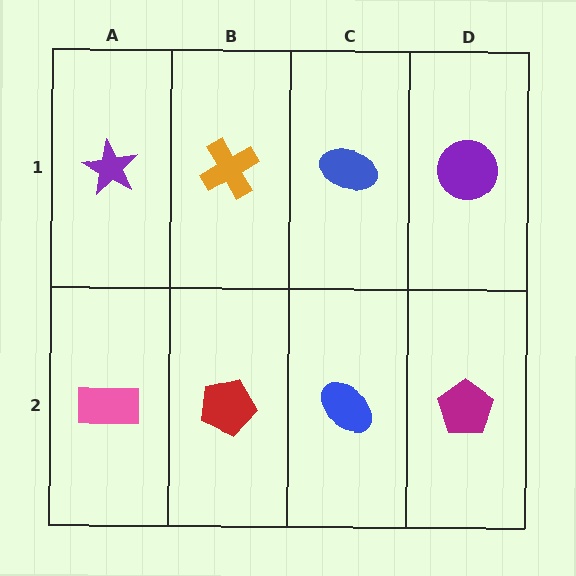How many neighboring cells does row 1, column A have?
2.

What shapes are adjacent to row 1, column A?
A pink rectangle (row 2, column A), an orange cross (row 1, column B).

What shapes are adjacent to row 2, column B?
An orange cross (row 1, column B), a pink rectangle (row 2, column A), a blue ellipse (row 2, column C).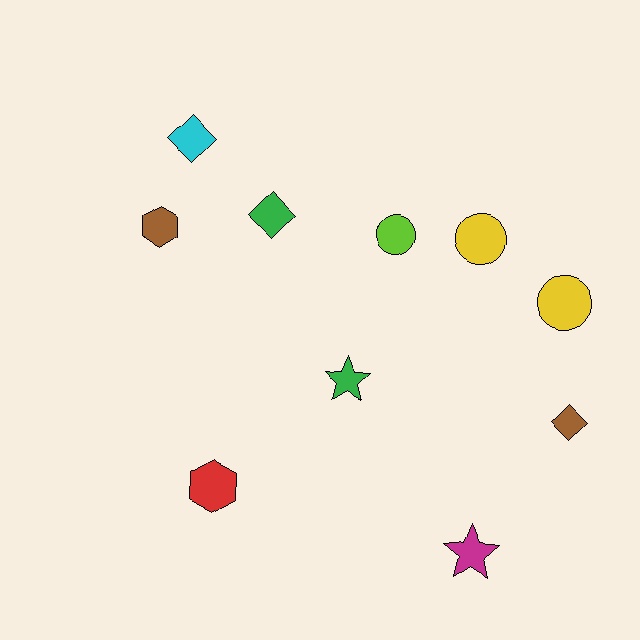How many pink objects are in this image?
There are no pink objects.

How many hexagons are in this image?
There are 2 hexagons.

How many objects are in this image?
There are 10 objects.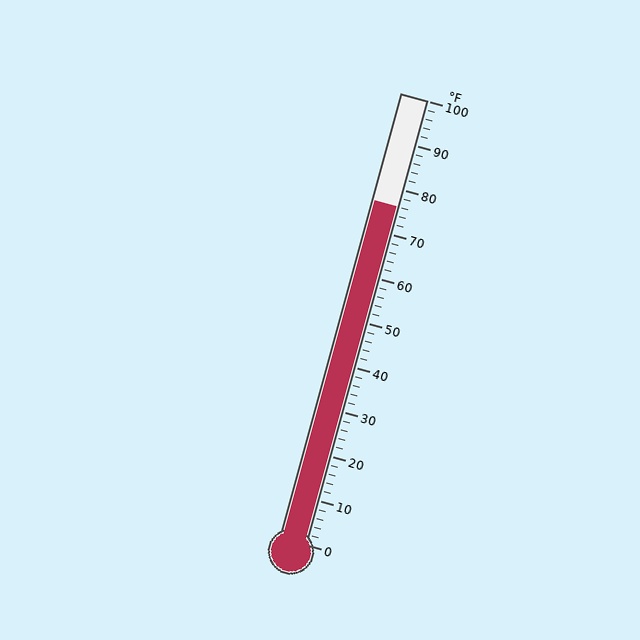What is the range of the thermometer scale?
The thermometer scale ranges from 0°F to 100°F.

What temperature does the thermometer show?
The thermometer shows approximately 76°F.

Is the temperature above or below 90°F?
The temperature is below 90°F.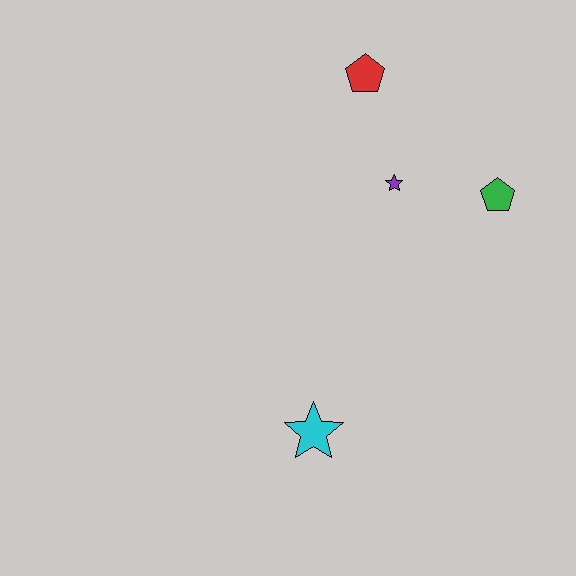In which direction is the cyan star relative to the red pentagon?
The cyan star is below the red pentagon.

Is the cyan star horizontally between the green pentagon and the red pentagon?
No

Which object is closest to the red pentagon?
The purple star is closest to the red pentagon.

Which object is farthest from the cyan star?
The red pentagon is farthest from the cyan star.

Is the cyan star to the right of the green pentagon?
No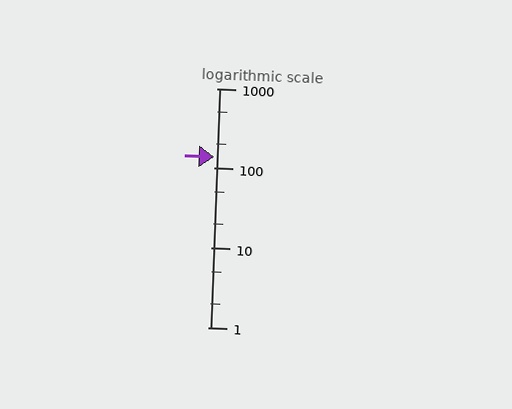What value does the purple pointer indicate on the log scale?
The pointer indicates approximately 140.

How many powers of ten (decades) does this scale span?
The scale spans 3 decades, from 1 to 1000.